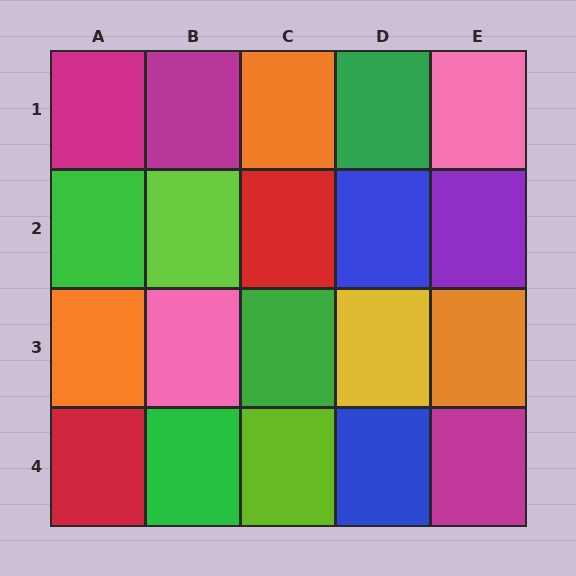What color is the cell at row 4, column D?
Blue.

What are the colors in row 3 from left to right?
Orange, pink, green, yellow, orange.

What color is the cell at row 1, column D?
Green.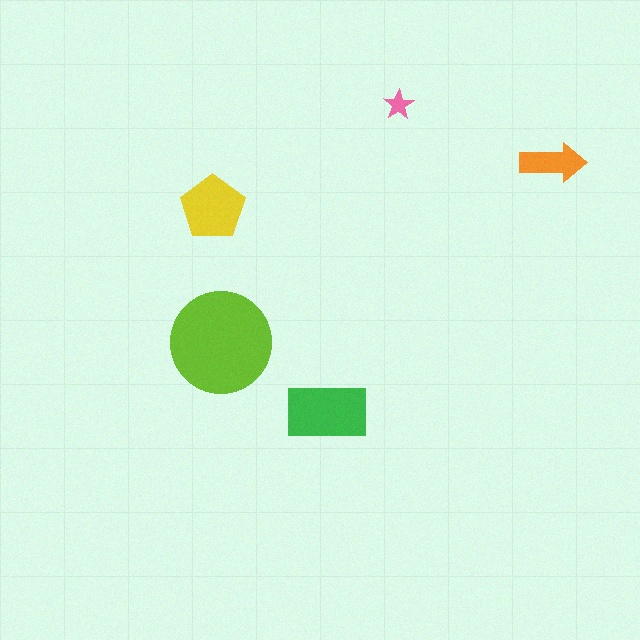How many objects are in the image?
There are 5 objects in the image.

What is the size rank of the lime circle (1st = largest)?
1st.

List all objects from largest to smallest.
The lime circle, the green rectangle, the yellow pentagon, the orange arrow, the pink star.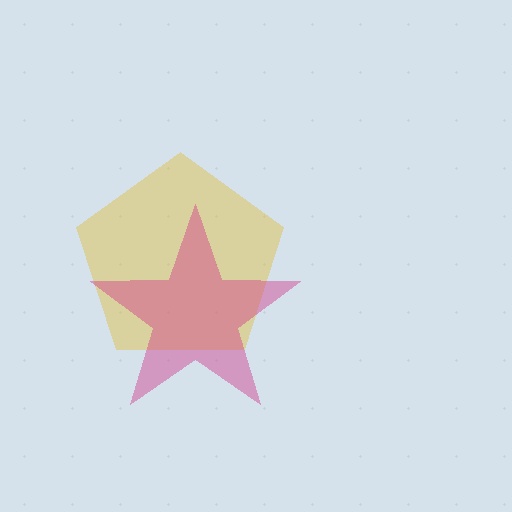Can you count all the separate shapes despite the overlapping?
Yes, there are 2 separate shapes.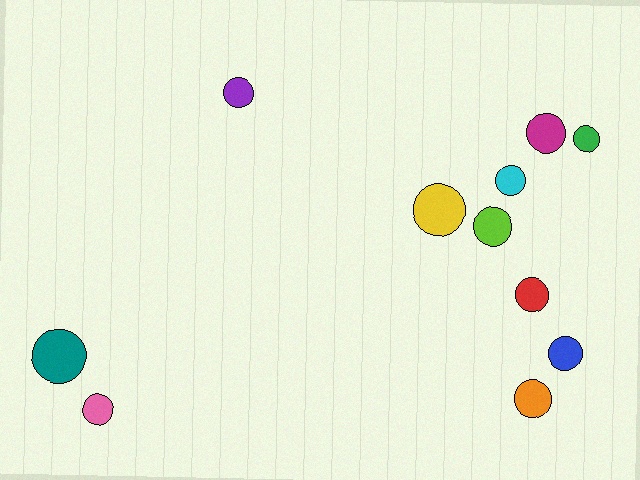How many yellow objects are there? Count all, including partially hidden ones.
There is 1 yellow object.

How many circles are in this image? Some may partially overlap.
There are 11 circles.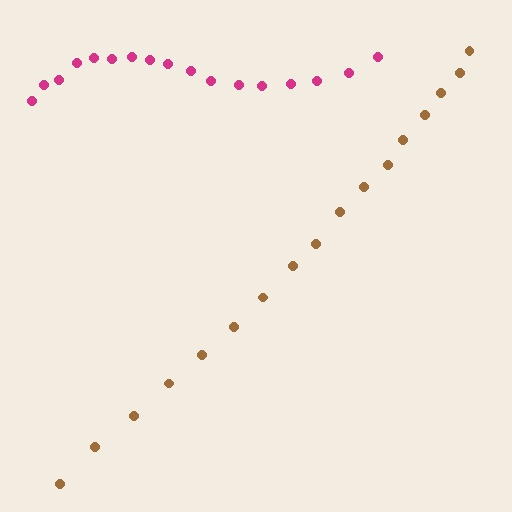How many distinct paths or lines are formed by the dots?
There are 2 distinct paths.